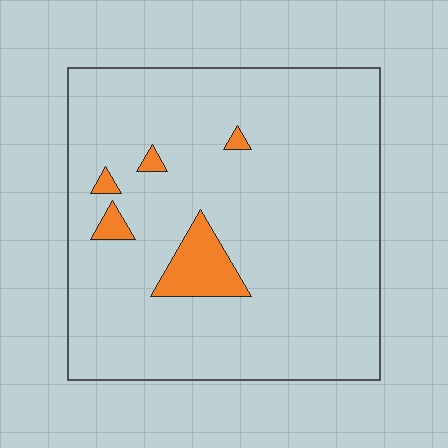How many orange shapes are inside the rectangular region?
5.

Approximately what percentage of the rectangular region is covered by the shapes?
Approximately 5%.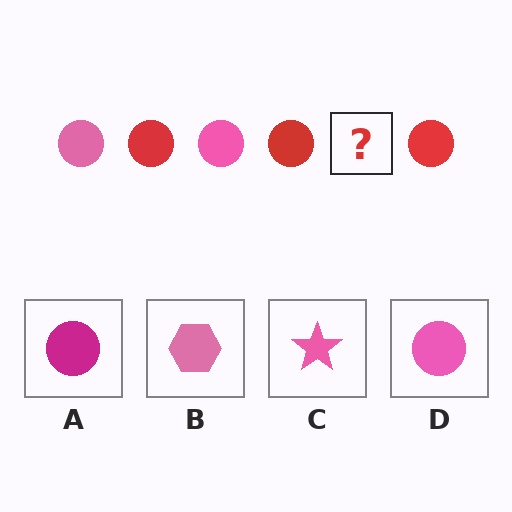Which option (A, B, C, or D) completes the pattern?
D.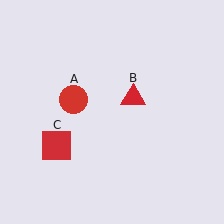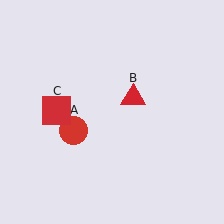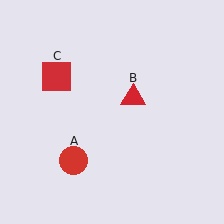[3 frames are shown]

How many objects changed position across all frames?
2 objects changed position: red circle (object A), red square (object C).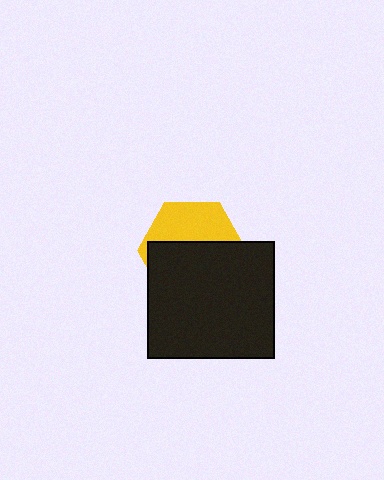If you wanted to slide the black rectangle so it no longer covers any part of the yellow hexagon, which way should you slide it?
Slide it down — that is the most direct way to separate the two shapes.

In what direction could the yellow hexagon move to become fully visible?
The yellow hexagon could move up. That would shift it out from behind the black rectangle entirely.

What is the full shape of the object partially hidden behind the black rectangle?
The partially hidden object is a yellow hexagon.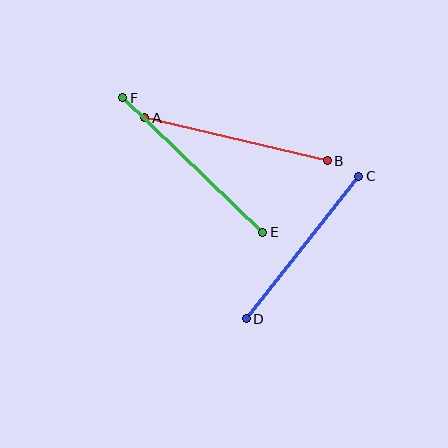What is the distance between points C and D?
The distance is approximately 181 pixels.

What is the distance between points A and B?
The distance is approximately 188 pixels.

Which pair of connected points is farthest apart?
Points E and F are farthest apart.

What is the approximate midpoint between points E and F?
The midpoint is at approximately (193, 165) pixels.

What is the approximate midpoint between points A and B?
The midpoint is at approximately (236, 139) pixels.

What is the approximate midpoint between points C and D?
The midpoint is at approximately (302, 247) pixels.